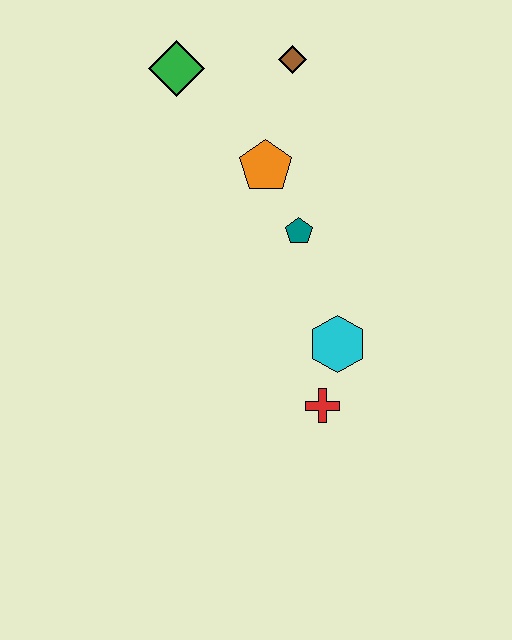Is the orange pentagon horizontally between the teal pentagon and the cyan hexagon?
No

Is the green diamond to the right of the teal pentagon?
No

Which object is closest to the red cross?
The cyan hexagon is closest to the red cross.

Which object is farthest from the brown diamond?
The red cross is farthest from the brown diamond.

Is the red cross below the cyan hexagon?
Yes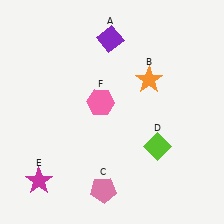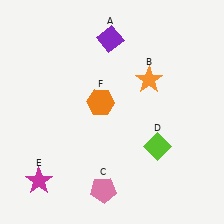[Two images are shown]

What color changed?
The hexagon (F) changed from pink in Image 1 to orange in Image 2.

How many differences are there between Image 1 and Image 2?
There is 1 difference between the two images.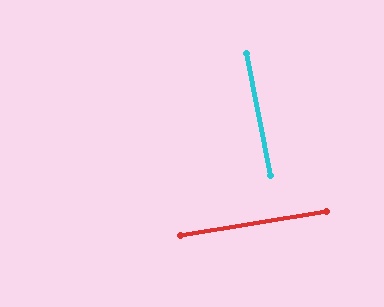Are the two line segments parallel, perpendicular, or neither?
Perpendicular — they meet at approximately 88°.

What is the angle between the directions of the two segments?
Approximately 88 degrees.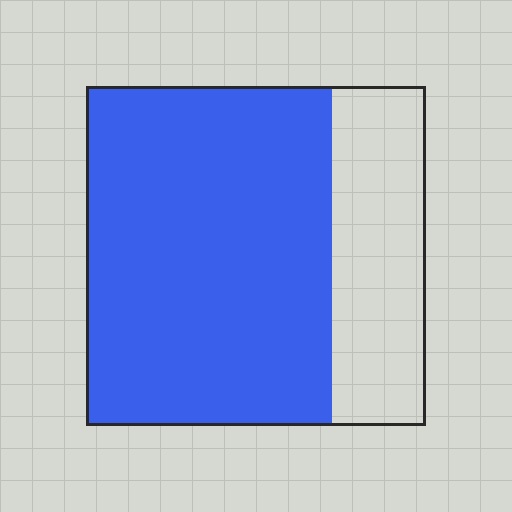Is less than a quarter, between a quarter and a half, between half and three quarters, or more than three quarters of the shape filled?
Between half and three quarters.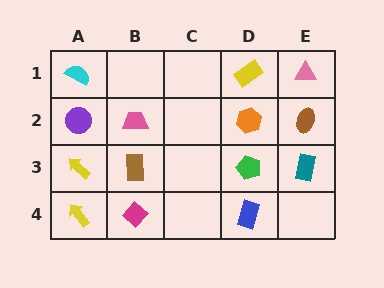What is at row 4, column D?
A blue rectangle.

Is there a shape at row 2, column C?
No, that cell is empty.